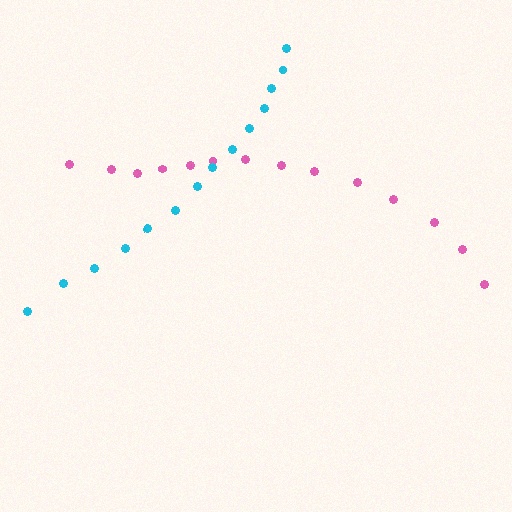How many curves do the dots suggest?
There are 2 distinct paths.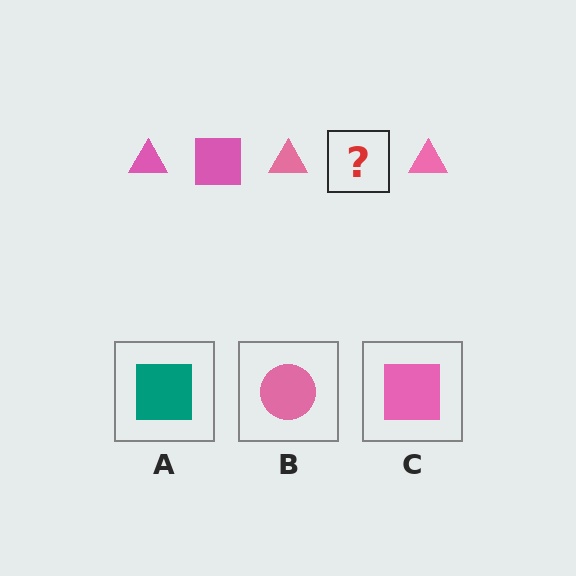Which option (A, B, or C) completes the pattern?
C.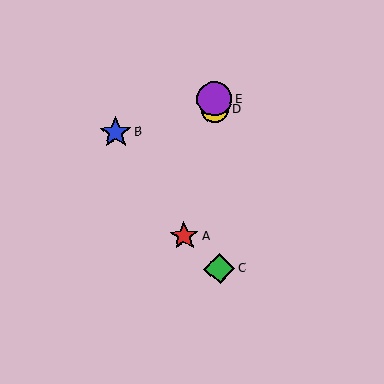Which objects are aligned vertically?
Objects C, D, E are aligned vertically.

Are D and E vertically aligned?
Yes, both are at x≈215.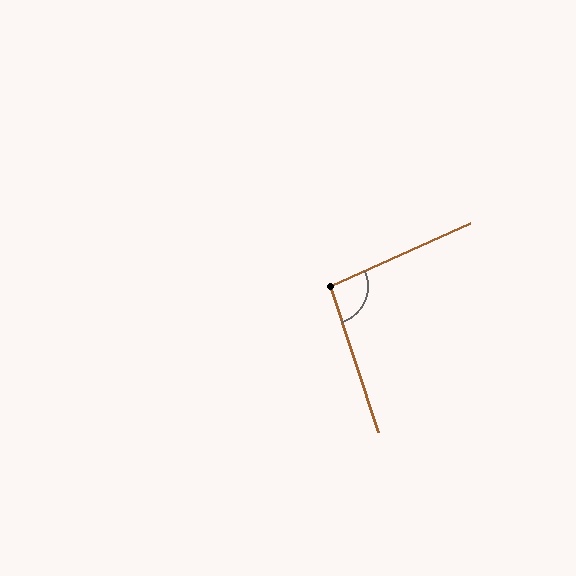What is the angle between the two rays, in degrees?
Approximately 96 degrees.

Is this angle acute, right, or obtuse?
It is obtuse.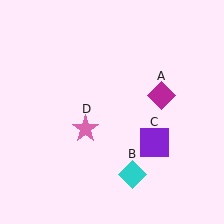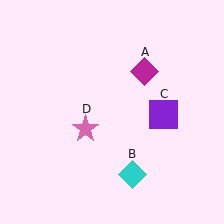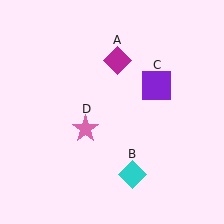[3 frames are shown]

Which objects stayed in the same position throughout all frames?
Cyan diamond (object B) and pink star (object D) remained stationary.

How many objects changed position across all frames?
2 objects changed position: magenta diamond (object A), purple square (object C).